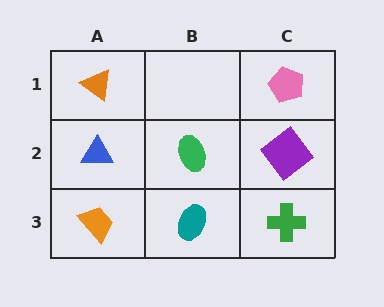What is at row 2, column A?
A blue triangle.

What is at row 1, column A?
An orange triangle.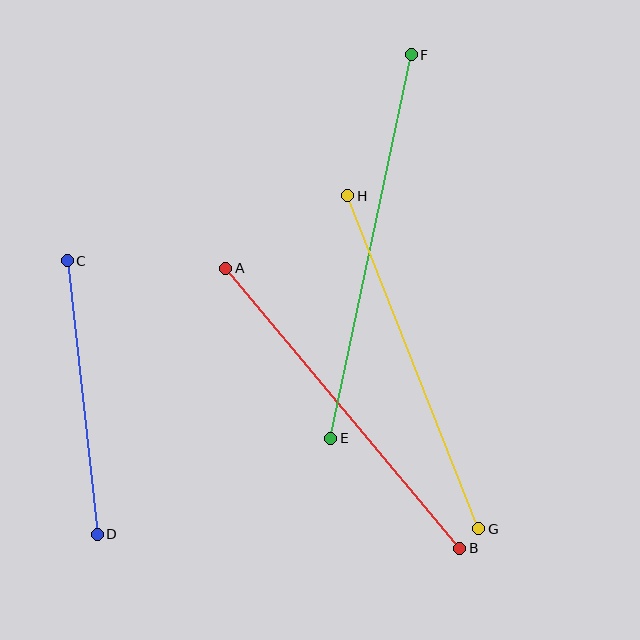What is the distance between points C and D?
The distance is approximately 275 pixels.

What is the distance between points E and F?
The distance is approximately 392 pixels.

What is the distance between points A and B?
The distance is approximately 365 pixels.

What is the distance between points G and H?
The distance is approximately 358 pixels.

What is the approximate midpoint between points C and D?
The midpoint is at approximately (82, 398) pixels.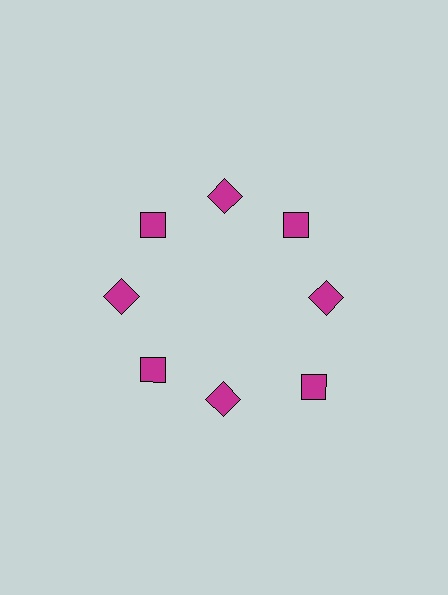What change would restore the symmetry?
The symmetry would be restored by moving it inward, back onto the ring so that all 8 squares sit at equal angles and equal distance from the center.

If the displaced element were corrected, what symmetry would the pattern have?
It would have 8-fold rotational symmetry — the pattern would map onto itself every 45 degrees.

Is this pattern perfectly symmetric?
No. The 8 magenta squares are arranged in a ring, but one element near the 4 o'clock position is pushed outward from the center, breaking the 8-fold rotational symmetry.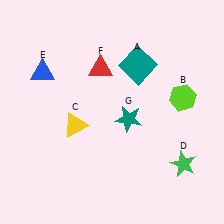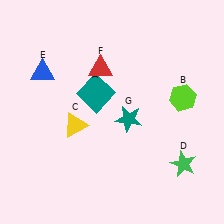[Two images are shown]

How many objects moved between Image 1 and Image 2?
1 object moved between the two images.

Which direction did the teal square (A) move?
The teal square (A) moved left.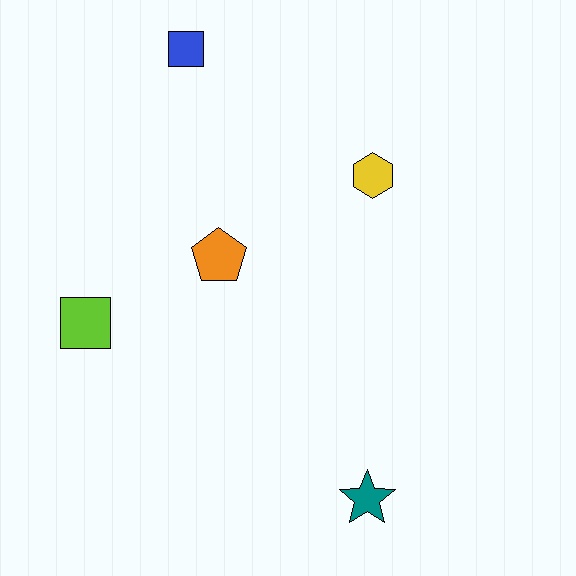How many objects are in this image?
There are 5 objects.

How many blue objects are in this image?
There is 1 blue object.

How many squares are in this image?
There are 2 squares.